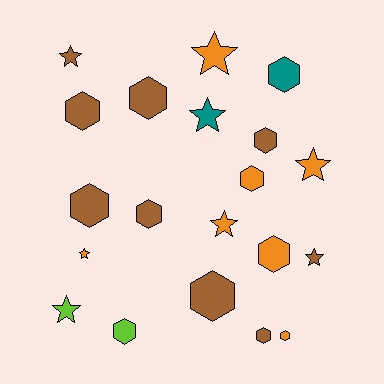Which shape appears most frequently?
Hexagon, with 12 objects.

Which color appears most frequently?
Brown, with 9 objects.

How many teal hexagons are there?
There is 1 teal hexagon.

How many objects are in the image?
There are 20 objects.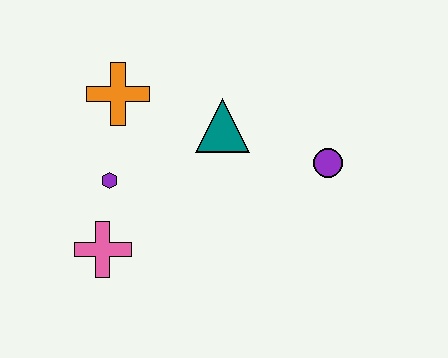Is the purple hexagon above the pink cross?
Yes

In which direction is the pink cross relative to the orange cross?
The pink cross is below the orange cross.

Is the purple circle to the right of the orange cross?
Yes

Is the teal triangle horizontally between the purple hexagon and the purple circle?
Yes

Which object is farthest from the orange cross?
The purple circle is farthest from the orange cross.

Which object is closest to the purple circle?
The teal triangle is closest to the purple circle.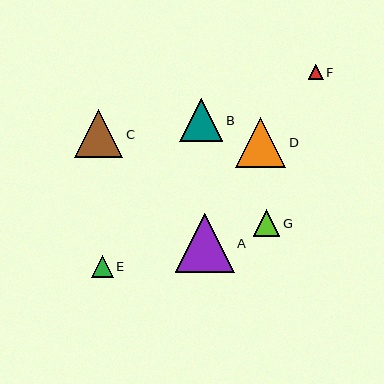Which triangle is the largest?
Triangle A is the largest with a size of approximately 59 pixels.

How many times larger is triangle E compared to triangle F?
Triangle E is approximately 1.5 times the size of triangle F.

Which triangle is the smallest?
Triangle F is the smallest with a size of approximately 15 pixels.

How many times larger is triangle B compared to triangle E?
Triangle B is approximately 1.9 times the size of triangle E.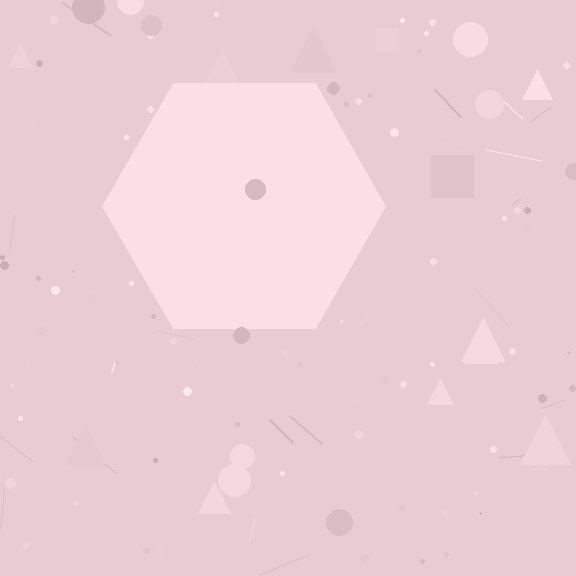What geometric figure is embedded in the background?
A hexagon is embedded in the background.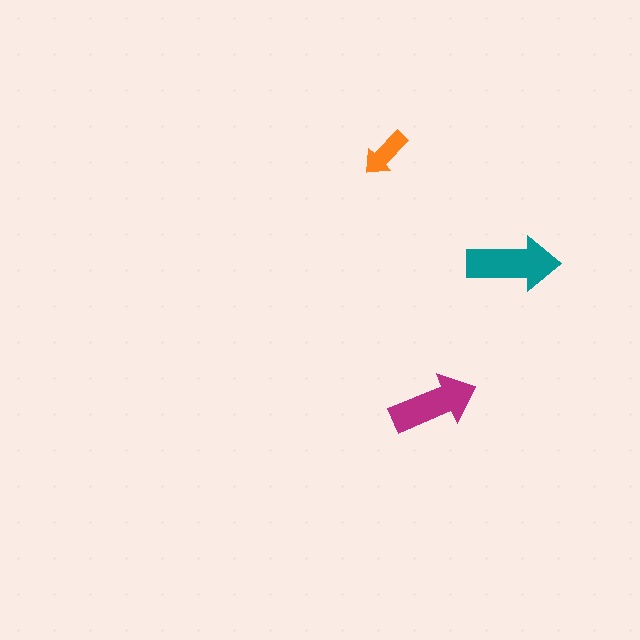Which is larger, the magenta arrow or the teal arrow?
The teal one.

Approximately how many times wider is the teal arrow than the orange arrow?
About 2 times wider.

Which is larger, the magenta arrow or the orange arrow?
The magenta one.